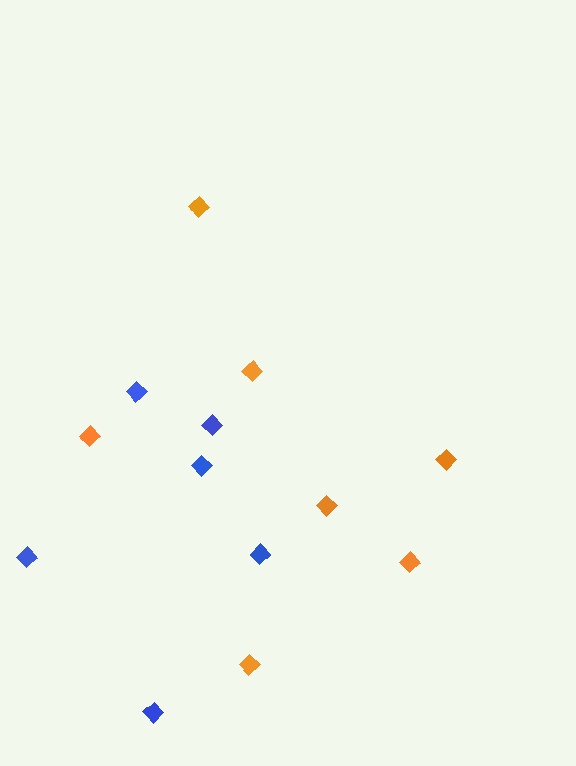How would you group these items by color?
There are 2 groups: one group of blue diamonds (6) and one group of orange diamonds (7).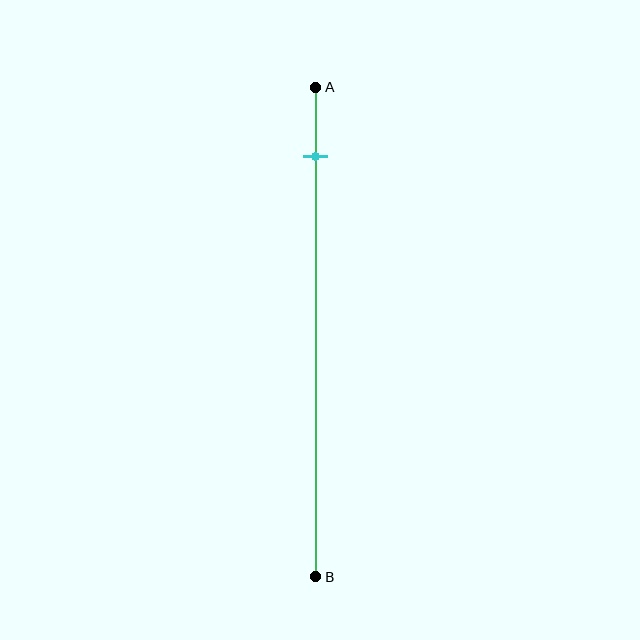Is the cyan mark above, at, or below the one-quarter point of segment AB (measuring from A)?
The cyan mark is above the one-quarter point of segment AB.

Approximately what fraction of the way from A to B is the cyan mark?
The cyan mark is approximately 15% of the way from A to B.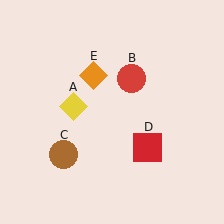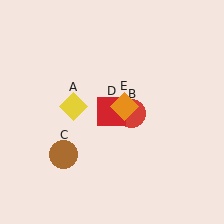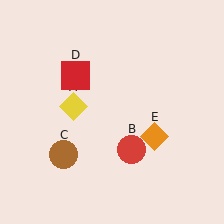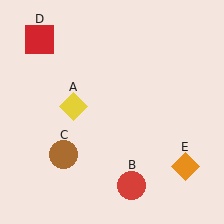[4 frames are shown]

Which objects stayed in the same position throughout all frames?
Yellow diamond (object A) and brown circle (object C) remained stationary.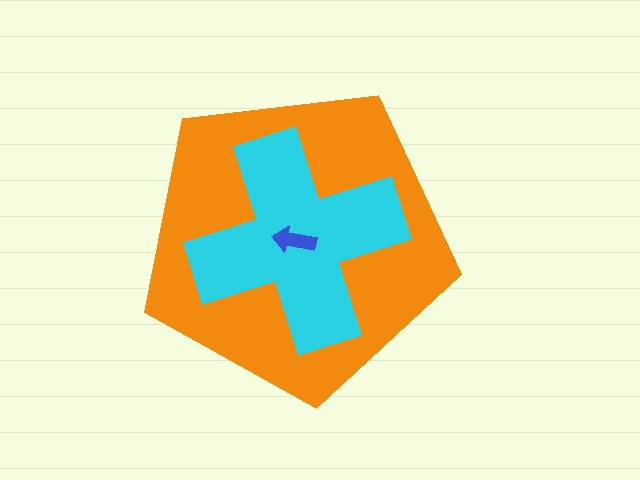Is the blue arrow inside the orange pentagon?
Yes.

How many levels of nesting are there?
3.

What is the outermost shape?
The orange pentagon.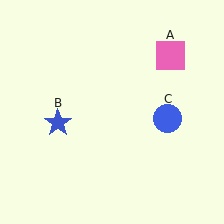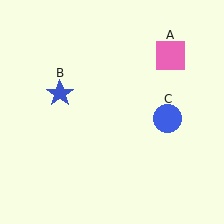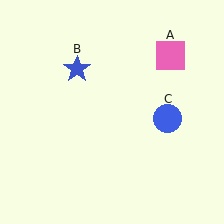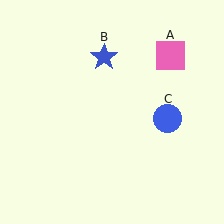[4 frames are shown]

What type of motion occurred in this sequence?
The blue star (object B) rotated clockwise around the center of the scene.